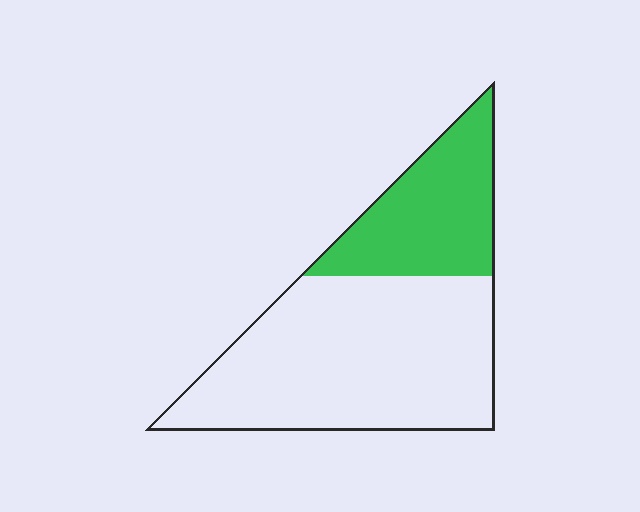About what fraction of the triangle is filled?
About one third (1/3).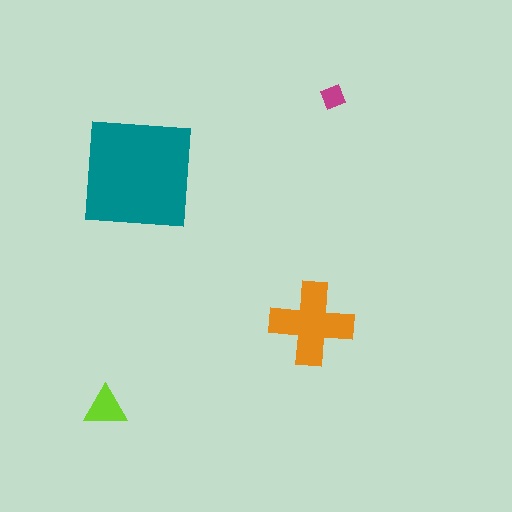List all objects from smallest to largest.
The magenta diamond, the lime triangle, the orange cross, the teal square.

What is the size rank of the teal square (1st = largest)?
1st.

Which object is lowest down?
The lime triangle is bottommost.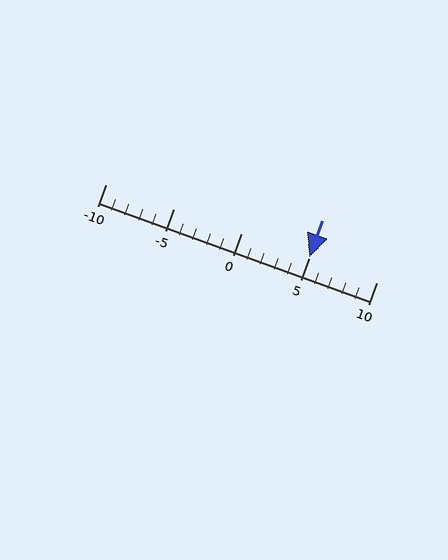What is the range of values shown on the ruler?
The ruler shows values from -10 to 10.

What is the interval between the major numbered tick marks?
The major tick marks are spaced 5 units apart.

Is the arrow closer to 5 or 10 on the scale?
The arrow is closer to 5.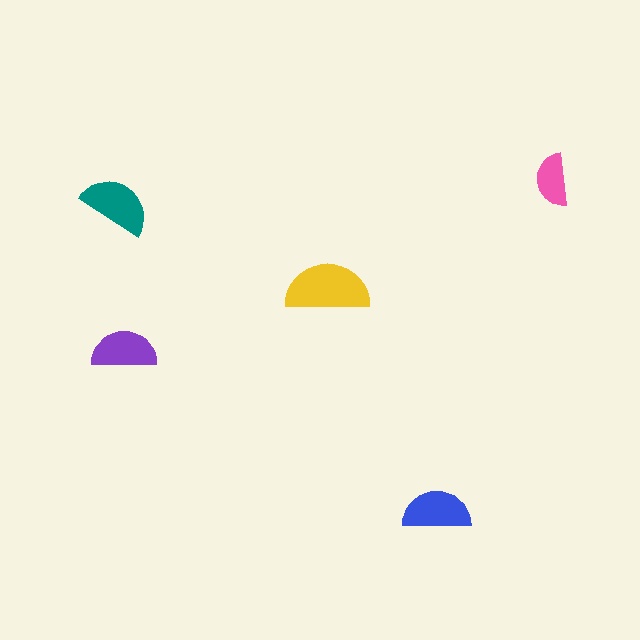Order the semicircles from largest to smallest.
the yellow one, the teal one, the blue one, the purple one, the pink one.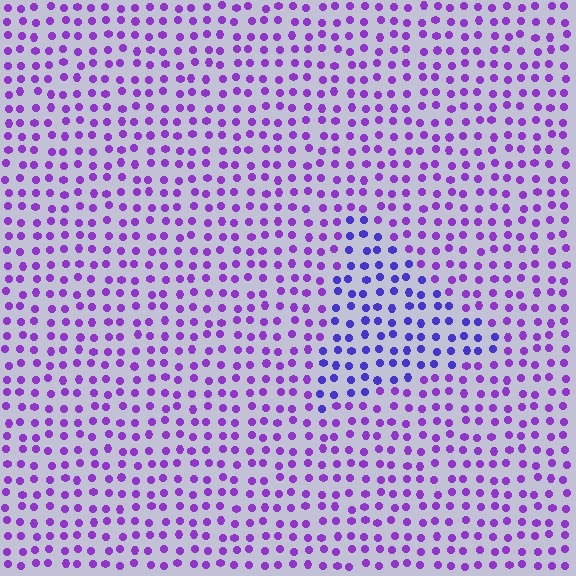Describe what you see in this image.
The image is filled with small purple elements in a uniform arrangement. A triangle-shaped region is visible where the elements are tinted to a slightly different hue, forming a subtle color boundary.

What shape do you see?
I see a triangle.